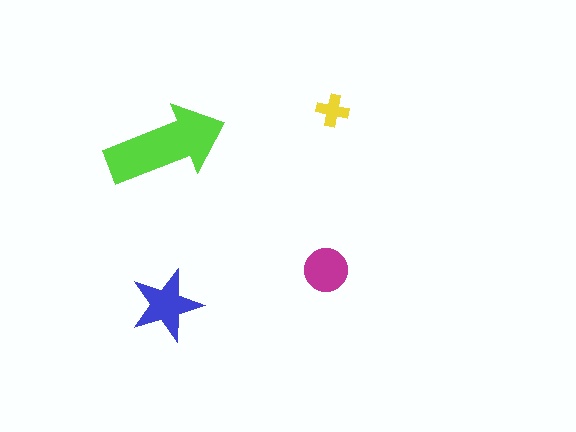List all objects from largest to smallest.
The lime arrow, the blue star, the magenta circle, the yellow cross.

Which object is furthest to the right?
The yellow cross is rightmost.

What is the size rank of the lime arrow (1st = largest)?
1st.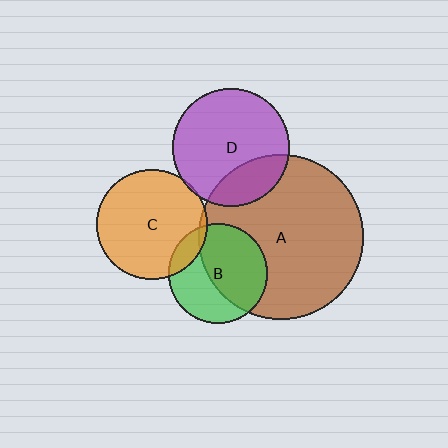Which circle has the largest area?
Circle A (brown).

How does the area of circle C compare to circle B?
Approximately 1.2 times.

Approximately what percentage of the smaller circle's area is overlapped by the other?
Approximately 25%.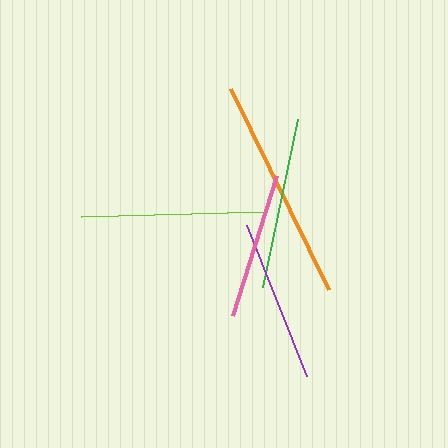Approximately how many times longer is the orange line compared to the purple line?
The orange line is approximately 1.4 times the length of the purple line.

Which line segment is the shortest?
The pink line is the shortest at approximately 146 pixels.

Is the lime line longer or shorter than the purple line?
The lime line is longer than the purple line.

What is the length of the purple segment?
The purple segment is approximately 163 pixels long.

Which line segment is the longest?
The orange line is the longest at approximately 223 pixels.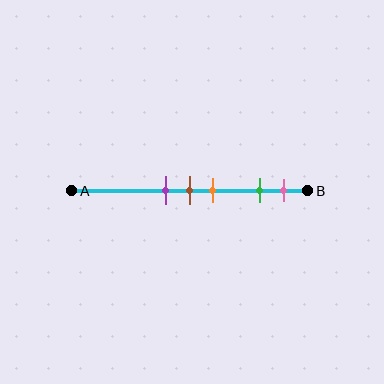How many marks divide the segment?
There are 5 marks dividing the segment.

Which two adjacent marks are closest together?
The purple and brown marks are the closest adjacent pair.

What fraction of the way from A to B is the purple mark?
The purple mark is approximately 40% (0.4) of the way from A to B.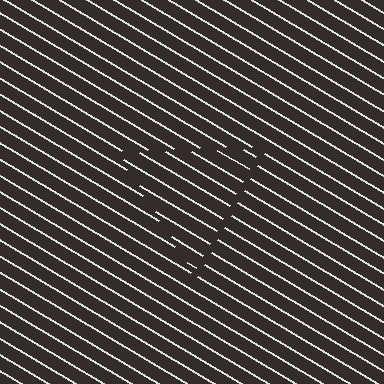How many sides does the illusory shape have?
3 sides — the line-ends trace a triangle.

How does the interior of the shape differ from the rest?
The interior of the shape contains the same grating, shifted by half a period — the contour is defined by the phase discontinuity where line-ends from the inner and outer gratings abut.